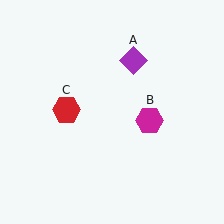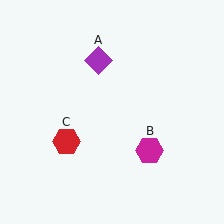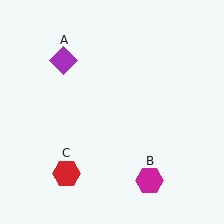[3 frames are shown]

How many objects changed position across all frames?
3 objects changed position: purple diamond (object A), magenta hexagon (object B), red hexagon (object C).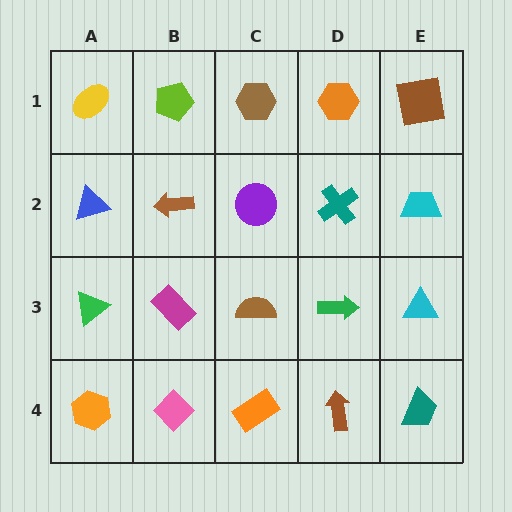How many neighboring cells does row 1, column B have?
3.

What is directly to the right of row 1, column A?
A lime pentagon.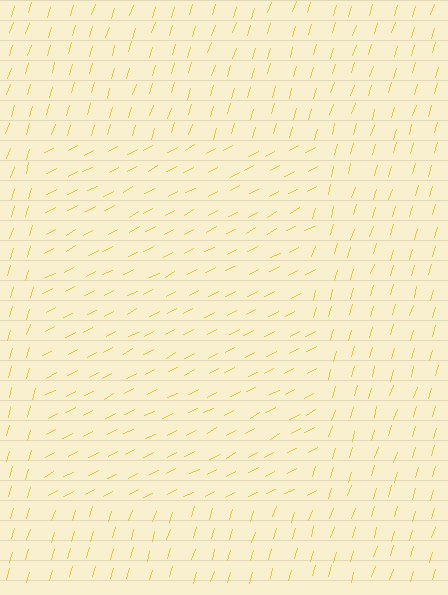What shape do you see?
I see a rectangle.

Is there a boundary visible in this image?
Yes, there is a texture boundary formed by a change in line orientation.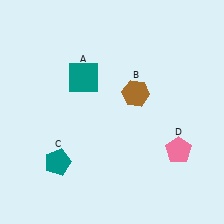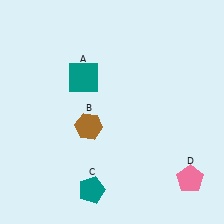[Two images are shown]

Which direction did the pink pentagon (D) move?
The pink pentagon (D) moved down.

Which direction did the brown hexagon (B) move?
The brown hexagon (B) moved left.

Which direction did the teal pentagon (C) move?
The teal pentagon (C) moved right.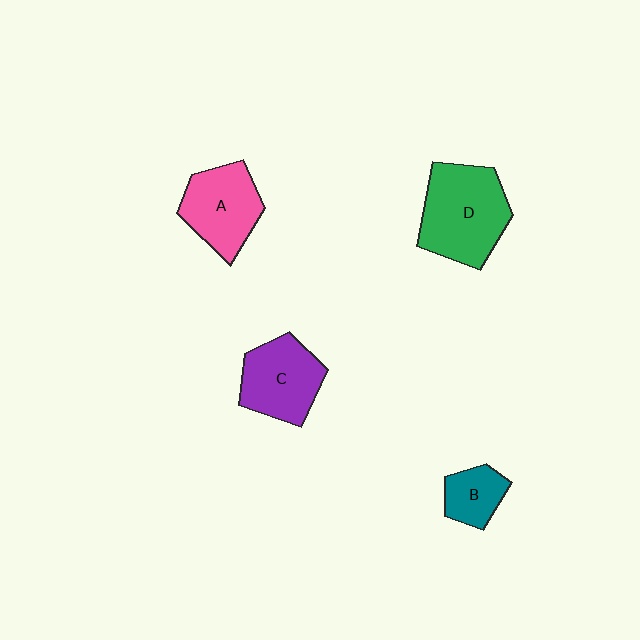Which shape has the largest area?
Shape D (green).